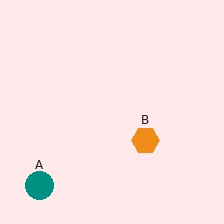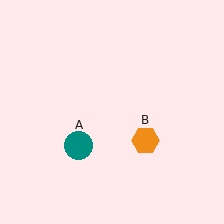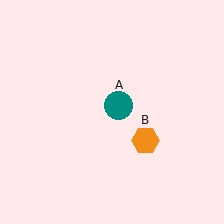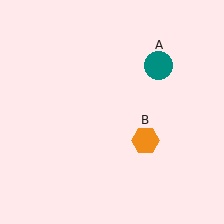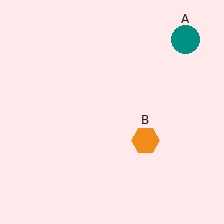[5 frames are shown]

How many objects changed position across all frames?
1 object changed position: teal circle (object A).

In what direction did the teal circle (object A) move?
The teal circle (object A) moved up and to the right.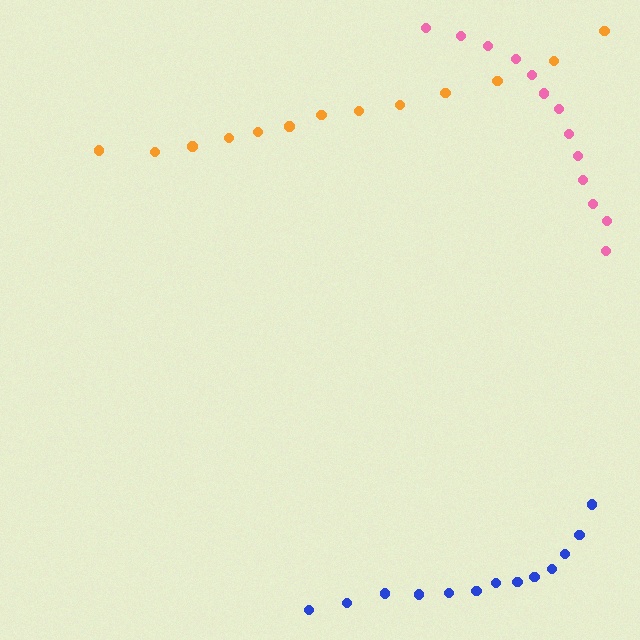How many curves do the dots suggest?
There are 3 distinct paths.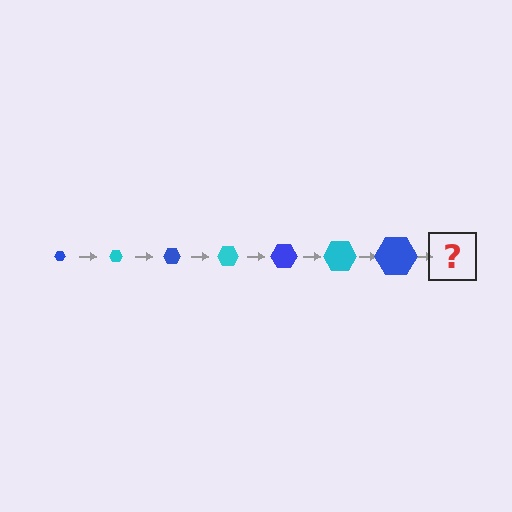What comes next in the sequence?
The next element should be a cyan hexagon, larger than the previous one.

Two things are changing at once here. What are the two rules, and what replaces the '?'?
The two rules are that the hexagon grows larger each step and the color cycles through blue and cyan. The '?' should be a cyan hexagon, larger than the previous one.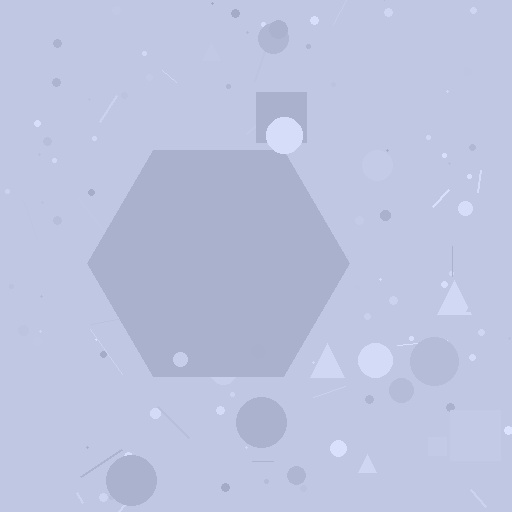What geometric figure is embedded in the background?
A hexagon is embedded in the background.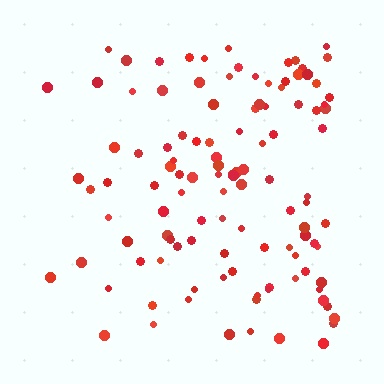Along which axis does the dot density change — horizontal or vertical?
Horizontal.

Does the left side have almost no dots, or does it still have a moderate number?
Still a moderate number, just noticeably fewer than the right.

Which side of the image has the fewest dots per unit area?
The left.